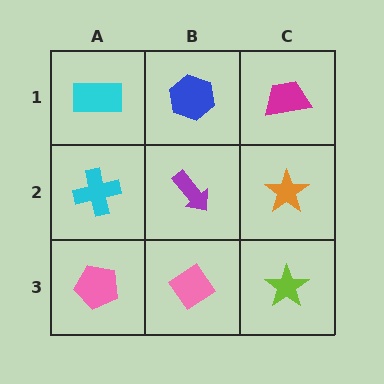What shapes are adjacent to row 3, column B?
A purple arrow (row 2, column B), a pink pentagon (row 3, column A), a lime star (row 3, column C).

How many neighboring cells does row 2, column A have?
3.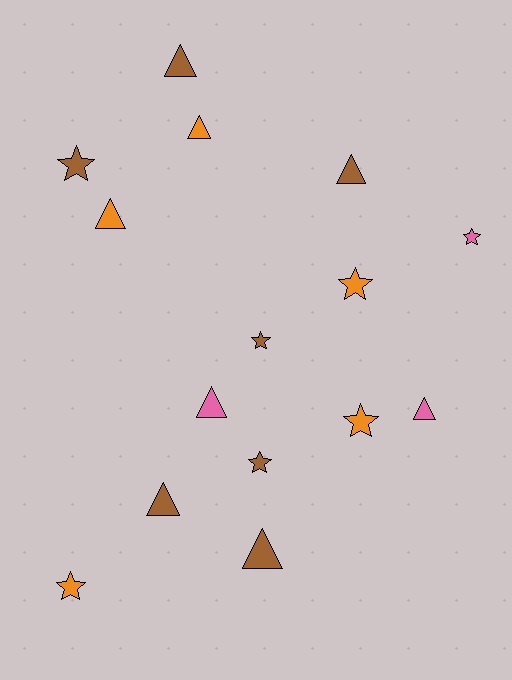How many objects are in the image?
There are 15 objects.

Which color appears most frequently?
Brown, with 7 objects.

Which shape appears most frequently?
Triangle, with 8 objects.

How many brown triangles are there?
There are 4 brown triangles.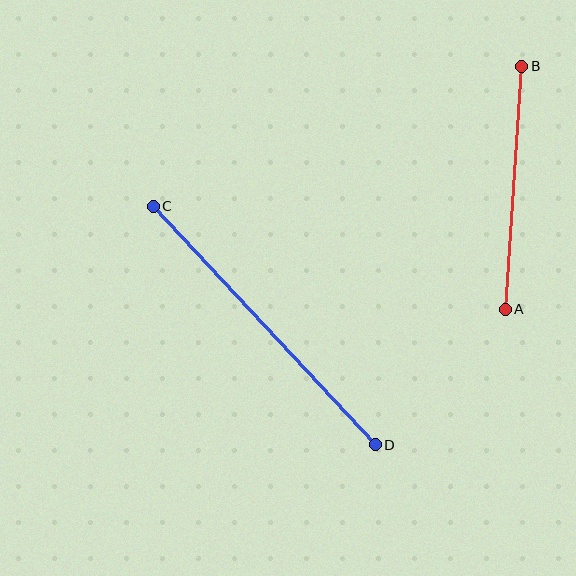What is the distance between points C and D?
The distance is approximately 326 pixels.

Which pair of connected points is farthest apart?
Points C and D are farthest apart.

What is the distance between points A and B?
The distance is approximately 243 pixels.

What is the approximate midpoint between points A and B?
The midpoint is at approximately (514, 188) pixels.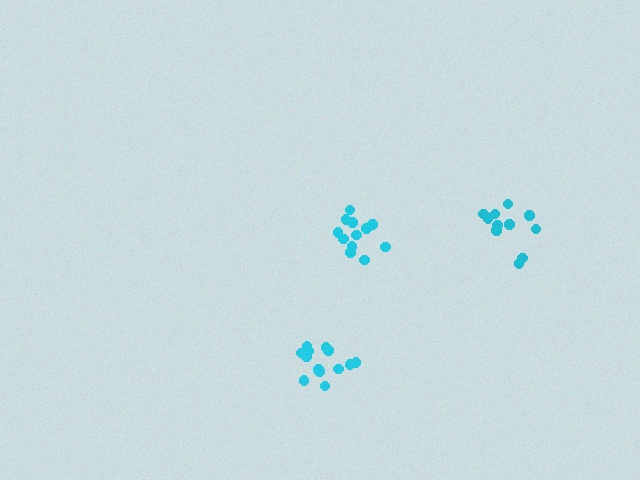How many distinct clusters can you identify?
There are 3 distinct clusters.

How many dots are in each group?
Group 1: 12 dots, Group 2: 14 dots, Group 3: 12 dots (38 total).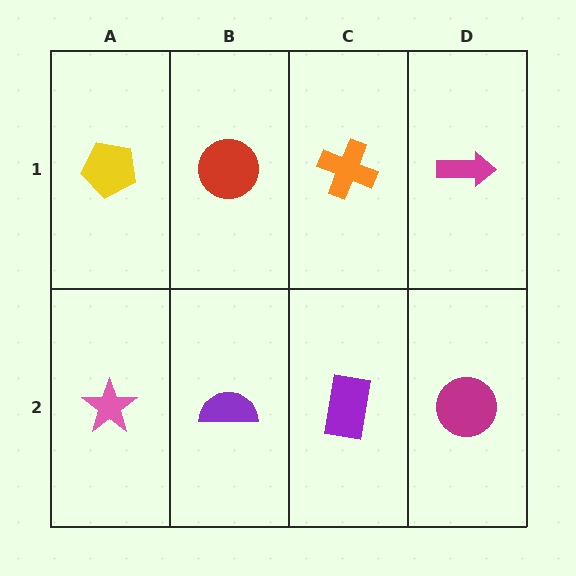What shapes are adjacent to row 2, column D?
A magenta arrow (row 1, column D), a purple rectangle (row 2, column C).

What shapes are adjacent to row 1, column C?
A purple rectangle (row 2, column C), a red circle (row 1, column B), a magenta arrow (row 1, column D).